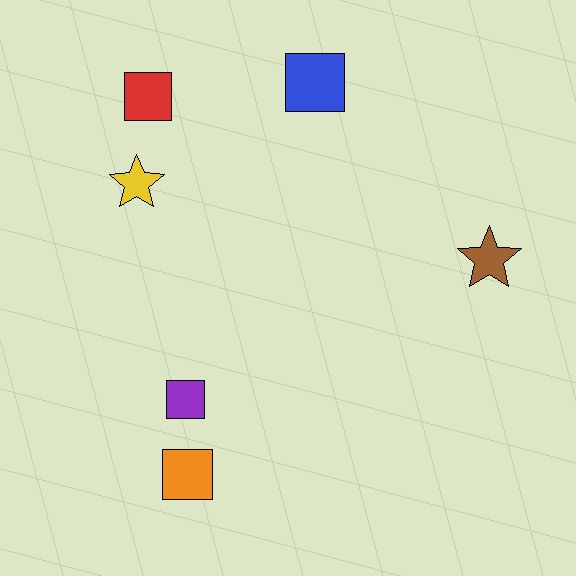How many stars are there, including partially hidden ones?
There are 2 stars.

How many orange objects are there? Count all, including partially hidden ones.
There is 1 orange object.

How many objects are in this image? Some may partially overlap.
There are 6 objects.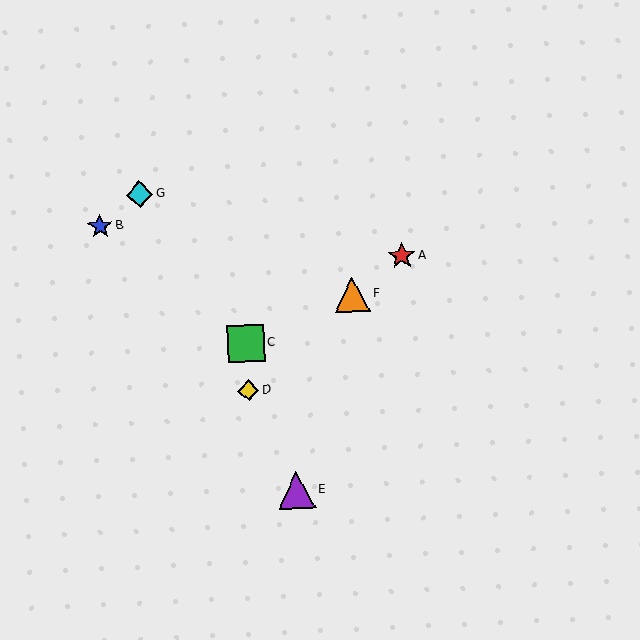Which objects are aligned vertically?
Objects C, D are aligned vertically.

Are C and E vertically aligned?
No, C is at x≈246 and E is at x≈297.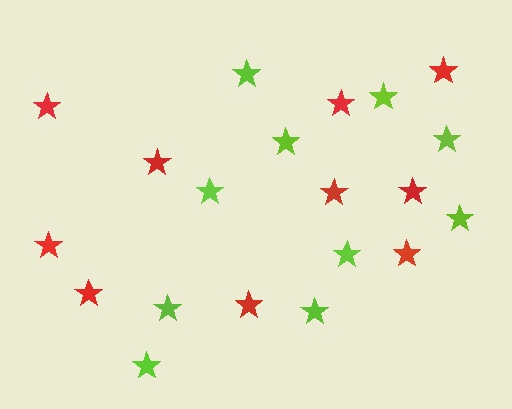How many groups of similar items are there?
There are 2 groups: one group of red stars (10) and one group of lime stars (10).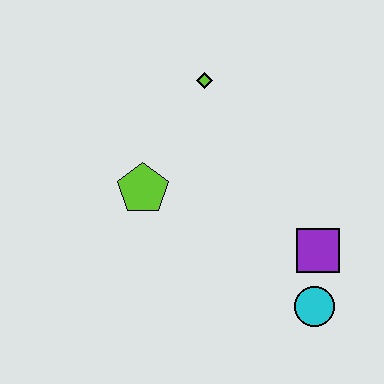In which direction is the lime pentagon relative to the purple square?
The lime pentagon is to the left of the purple square.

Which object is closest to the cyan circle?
The purple square is closest to the cyan circle.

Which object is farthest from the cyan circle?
The lime diamond is farthest from the cyan circle.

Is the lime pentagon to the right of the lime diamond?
No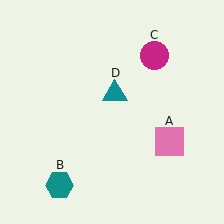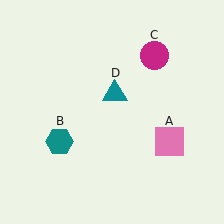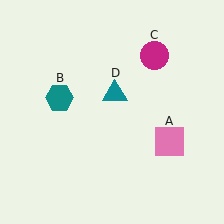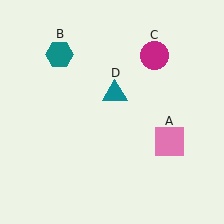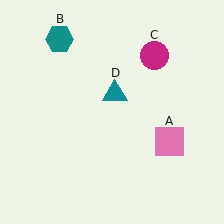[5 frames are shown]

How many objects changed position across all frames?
1 object changed position: teal hexagon (object B).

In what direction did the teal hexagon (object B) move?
The teal hexagon (object B) moved up.